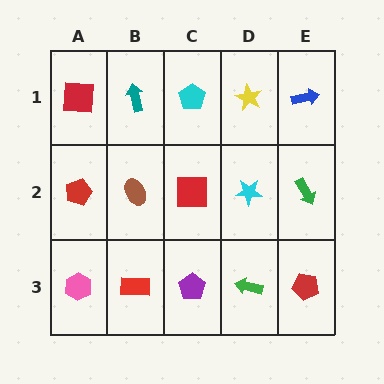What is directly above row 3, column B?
A brown ellipse.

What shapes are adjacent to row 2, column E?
A blue arrow (row 1, column E), a red pentagon (row 3, column E), a cyan star (row 2, column D).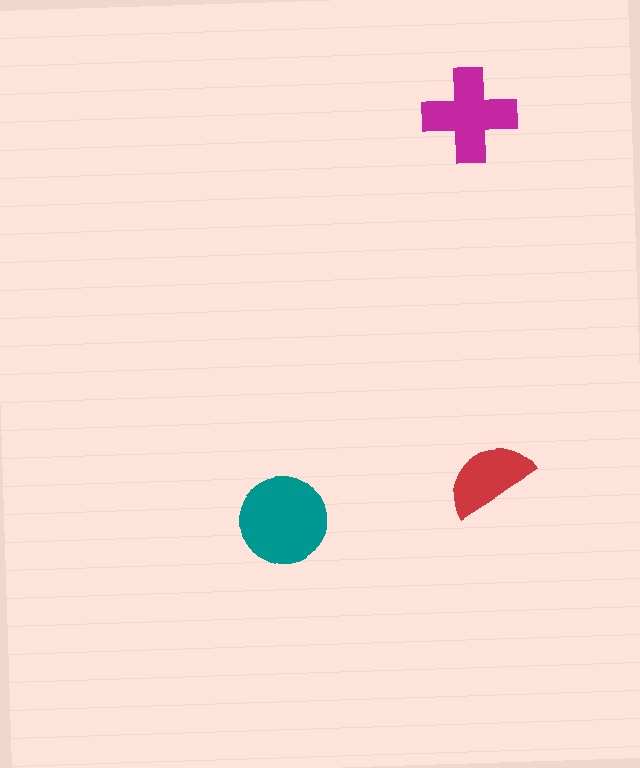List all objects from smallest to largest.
The red semicircle, the magenta cross, the teal circle.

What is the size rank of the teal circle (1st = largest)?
1st.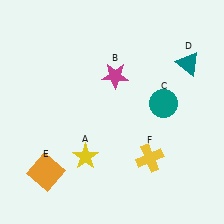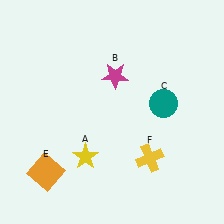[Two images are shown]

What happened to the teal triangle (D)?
The teal triangle (D) was removed in Image 2. It was in the top-right area of Image 1.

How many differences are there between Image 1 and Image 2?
There is 1 difference between the two images.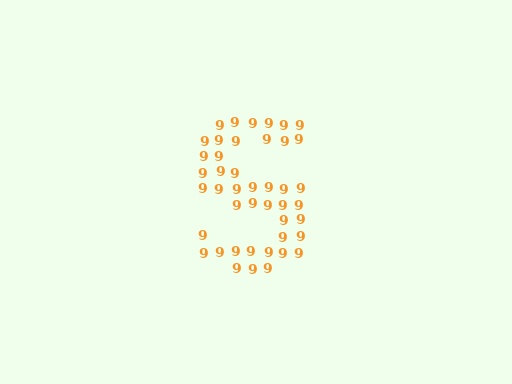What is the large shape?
The large shape is the letter S.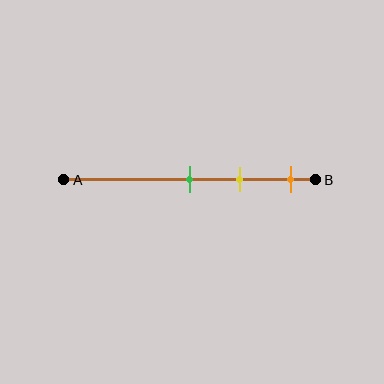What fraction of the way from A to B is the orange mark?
The orange mark is approximately 90% (0.9) of the way from A to B.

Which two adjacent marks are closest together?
The green and yellow marks are the closest adjacent pair.